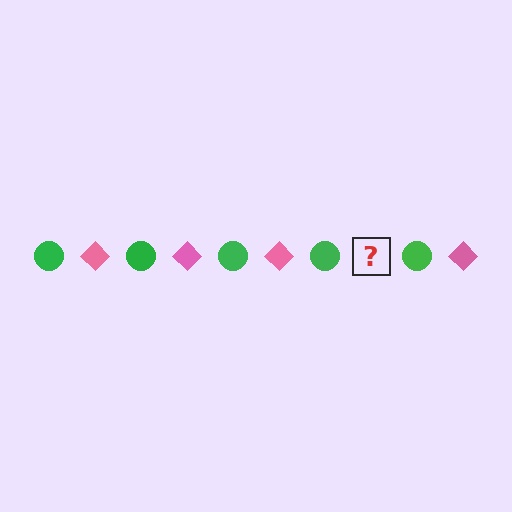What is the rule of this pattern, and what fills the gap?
The rule is that the pattern alternates between green circle and pink diamond. The gap should be filled with a pink diamond.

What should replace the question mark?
The question mark should be replaced with a pink diamond.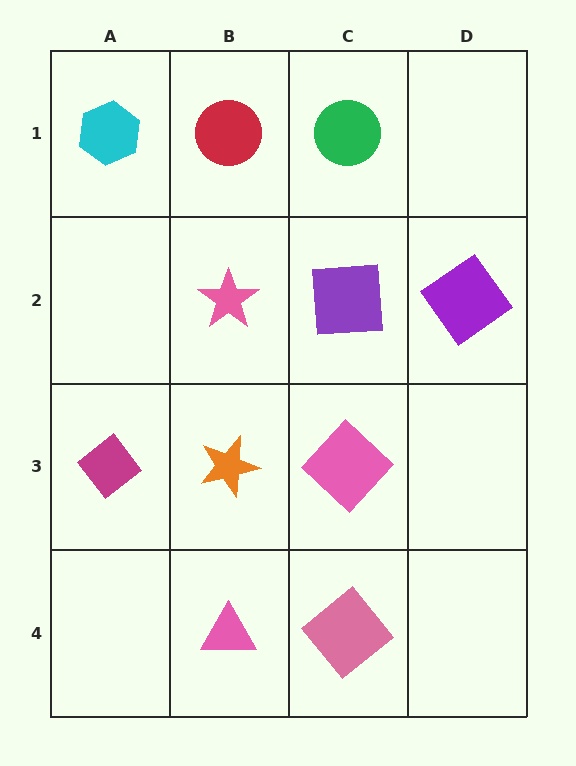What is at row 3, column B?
An orange star.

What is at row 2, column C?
A purple square.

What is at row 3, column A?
A magenta diamond.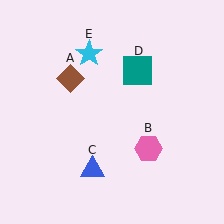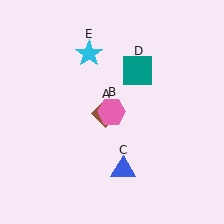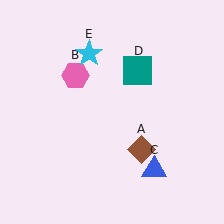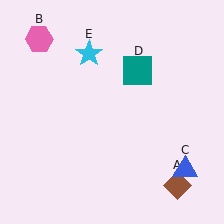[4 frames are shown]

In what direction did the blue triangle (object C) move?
The blue triangle (object C) moved right.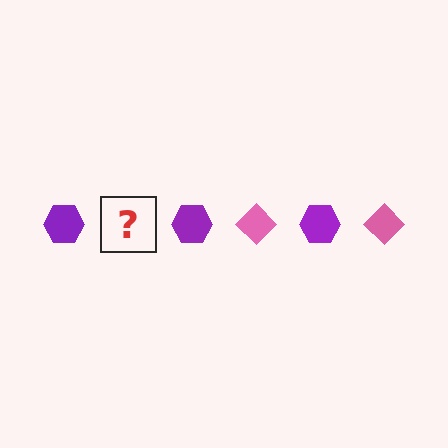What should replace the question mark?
The question mark should be replaced with a pink diamond.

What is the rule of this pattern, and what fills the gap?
The rule is that the pattern alternates between purple hexagon and pink diamond. The gap should be filled with a pink diamond.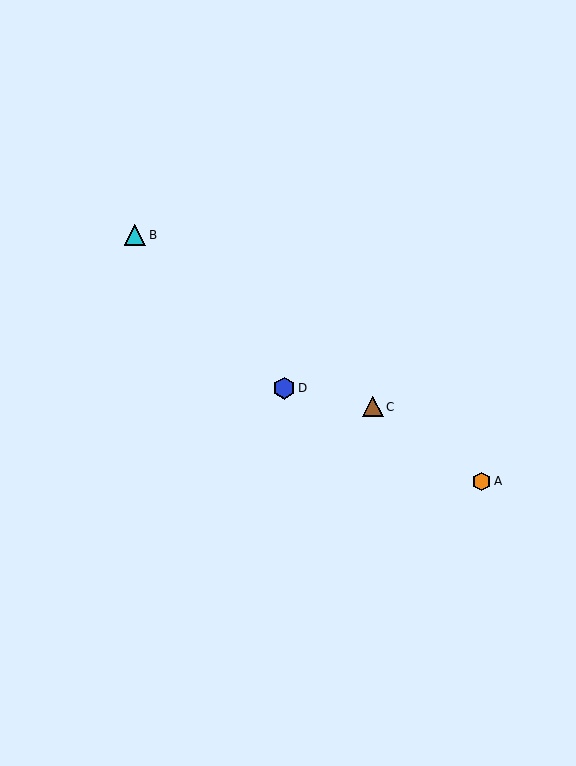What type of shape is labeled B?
Shape B is a cyan triangle.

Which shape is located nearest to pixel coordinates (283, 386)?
The blue hexagon (labeled D) at (284, 388) is nearest to that location.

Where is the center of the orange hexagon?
The center of the orange hexagon is at (481, 481).